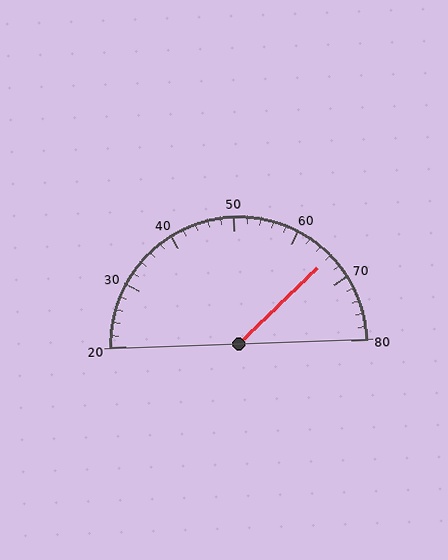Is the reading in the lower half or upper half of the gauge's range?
The reading is in the upper half of the range (20 to 80).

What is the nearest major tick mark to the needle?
The nearest major tick mark is 70.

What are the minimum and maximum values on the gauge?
The gauge ranges from 20 to 80.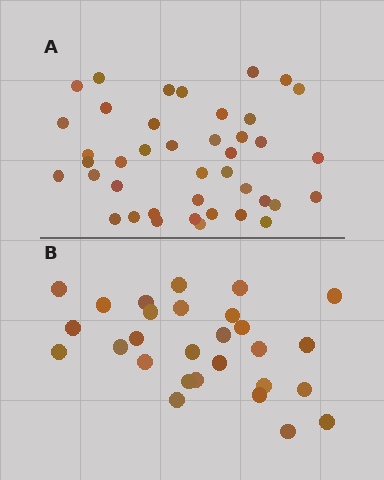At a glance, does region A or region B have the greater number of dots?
Region A (the top region) has more dots.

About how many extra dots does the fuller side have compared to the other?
Region A has approximately 15 more dots than region B.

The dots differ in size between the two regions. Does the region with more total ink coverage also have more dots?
No. Region B has more total ink coverage because its dots are larger, but region A actually contains more individual dots. Total area can be misleading — the number of items is what matters here.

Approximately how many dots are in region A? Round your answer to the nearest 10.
About 40 dots. (The exact count is 41, which rounds to 40.)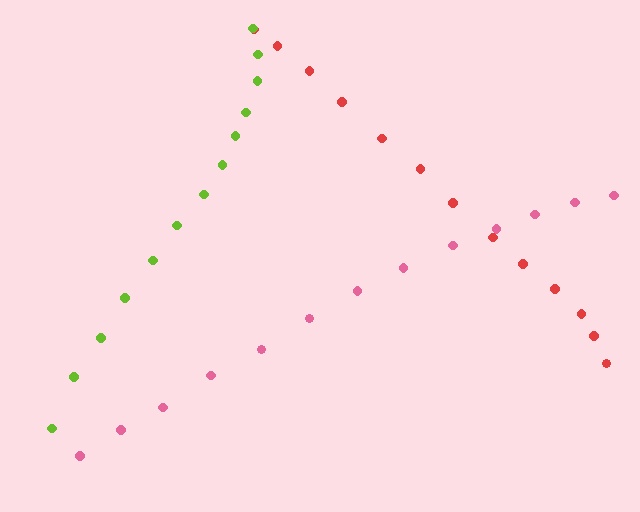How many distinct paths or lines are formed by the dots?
There are 3 distinct paths.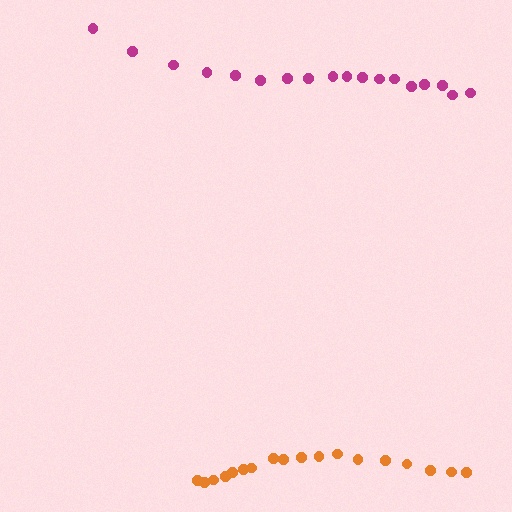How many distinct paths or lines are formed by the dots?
There are 2 distinct paths.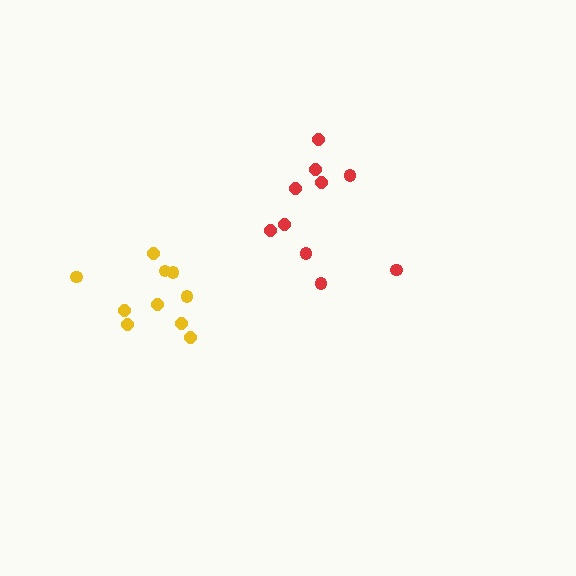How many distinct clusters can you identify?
There are 2 distinct clusters.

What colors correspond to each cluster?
The clusters are colored: red, yellow.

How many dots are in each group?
Group 1: 10 dots, Group 2: 10 dots (20 total).